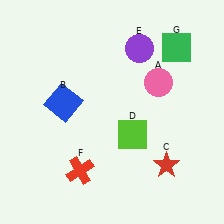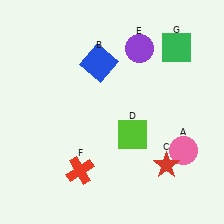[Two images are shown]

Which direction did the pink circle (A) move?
The pink circle (A) moved down.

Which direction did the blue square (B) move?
The blue square (B) moved up.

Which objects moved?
The objects that moved are: the pink circle (A), the blue square (B).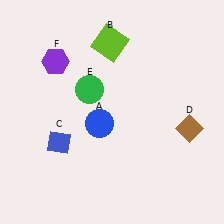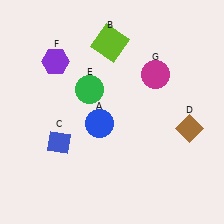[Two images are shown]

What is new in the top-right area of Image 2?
A magenta circle (G) was added in the top-right area of Image 2.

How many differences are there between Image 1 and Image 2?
There is 1 difference between the two images.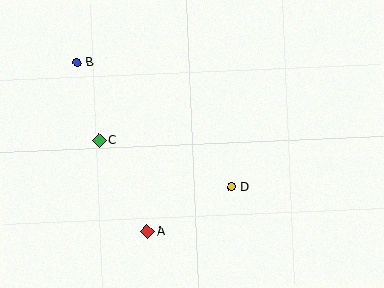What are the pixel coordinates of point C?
Point C is at (99, 140).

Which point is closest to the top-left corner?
Point B is closest to the top-left corner.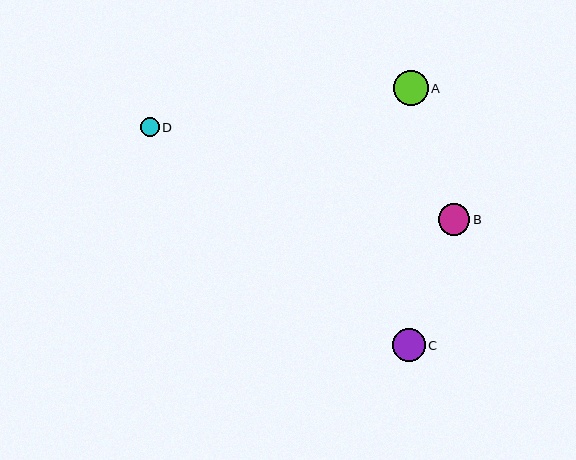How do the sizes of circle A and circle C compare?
Circle A and circle C are approximately the same size.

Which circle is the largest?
Circle A is the largest with a size of approximately 35 pixels.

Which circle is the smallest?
Circle D is the smallest with a size of approximately 19 pixels.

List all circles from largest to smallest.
From largest to smallest: A, C, B, D.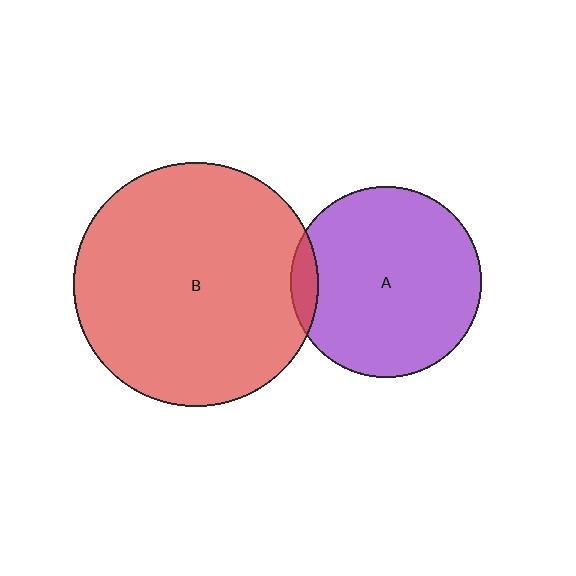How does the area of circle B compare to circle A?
Approximately 1.7 times.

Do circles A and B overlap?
Yes.